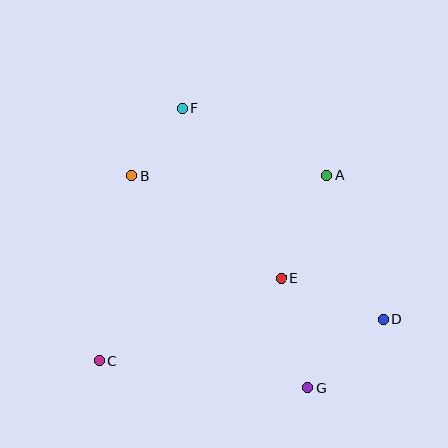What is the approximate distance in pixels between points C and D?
The distance between C and D is approximately 287 pixels.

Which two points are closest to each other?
Points B and F are closest to each other.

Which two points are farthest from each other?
Points F and G are farthest from each other.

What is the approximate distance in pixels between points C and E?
The distance between C and E is approximately 200 pixels.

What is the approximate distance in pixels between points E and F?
The distance between E and F is approximately 197 pixels.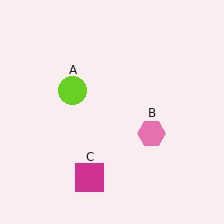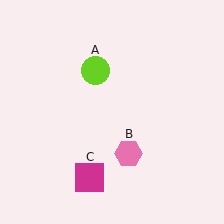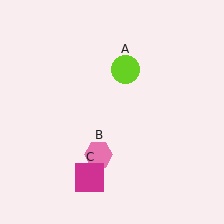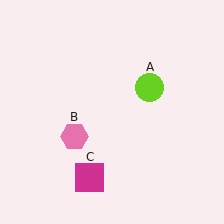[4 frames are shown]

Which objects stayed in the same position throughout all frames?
Magenta square (object C) remained stationary.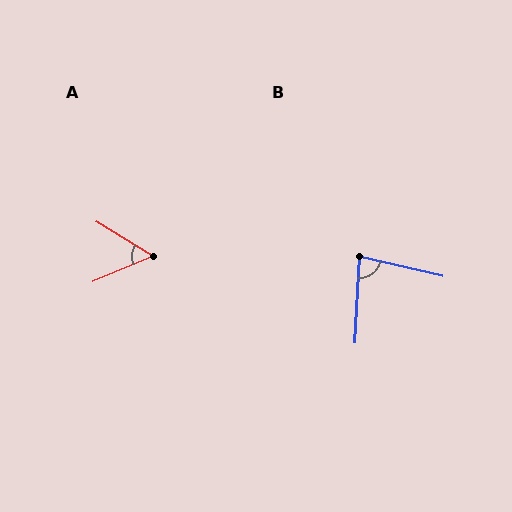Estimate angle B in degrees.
Approximately 80 degrees.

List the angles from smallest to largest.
A (54°), B (80°).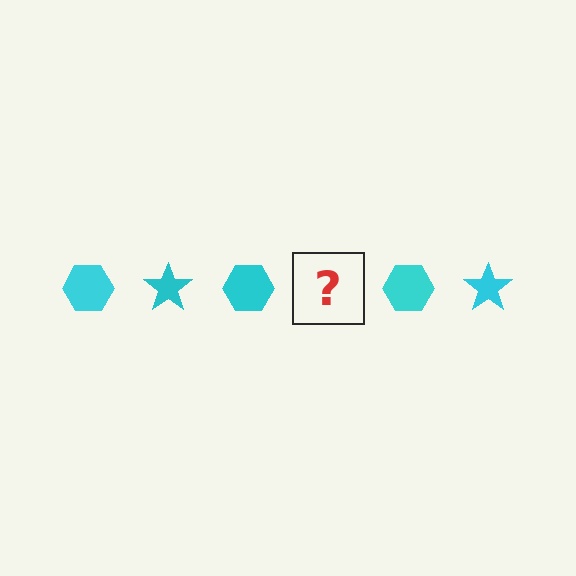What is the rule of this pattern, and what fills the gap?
The rule is that the pattern cycles through hexagon, star shapes in cyan. The gap should be filled with a cyan star.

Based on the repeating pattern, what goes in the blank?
The blank should be a cyan star.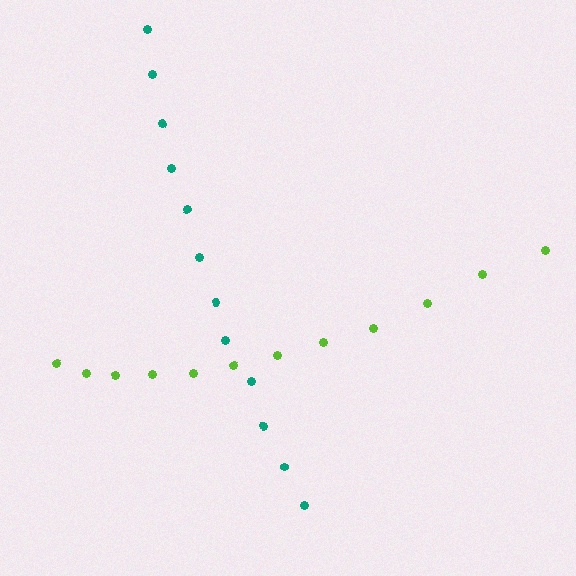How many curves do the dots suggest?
There are 2 distinct paths.